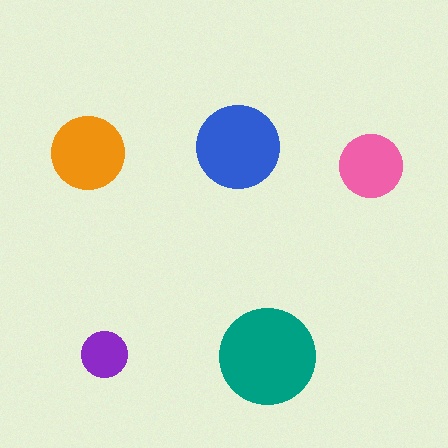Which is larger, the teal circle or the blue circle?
The teal one.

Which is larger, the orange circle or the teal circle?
The teal one.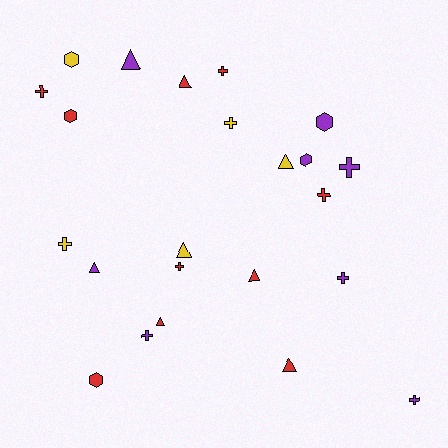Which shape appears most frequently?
Cross, with 10 objects.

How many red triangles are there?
There are 4 red triangles.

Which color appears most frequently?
Red, with 10 objects.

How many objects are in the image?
There are 23 objects.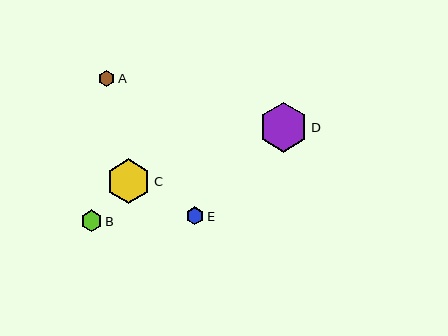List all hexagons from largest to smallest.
From largest to smallest: D, C, B, E, A.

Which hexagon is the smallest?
Hexagon A is the smallest with a size of approximately 16 pixels.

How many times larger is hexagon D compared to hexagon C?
Hexagon D is approximately 1.1 times the size of hexagon C.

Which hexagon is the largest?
Hexagon D is the largest with a size of approximately 49 pixels.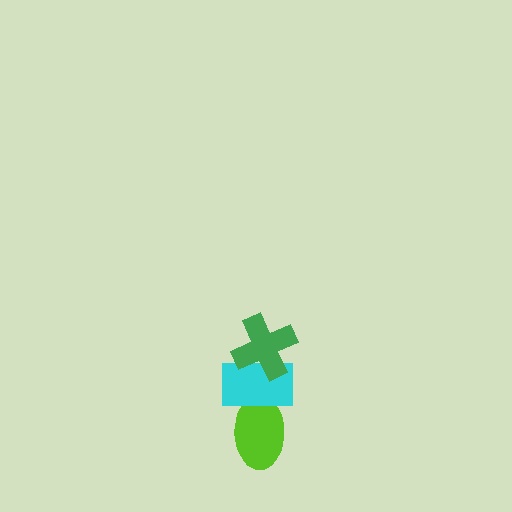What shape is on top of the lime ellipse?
The cyan rectangle is on top of the lime ellipse.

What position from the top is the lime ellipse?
The lime ellipse is 3rd from the top.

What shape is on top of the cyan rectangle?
The green cross is on top of the cyan rectangle.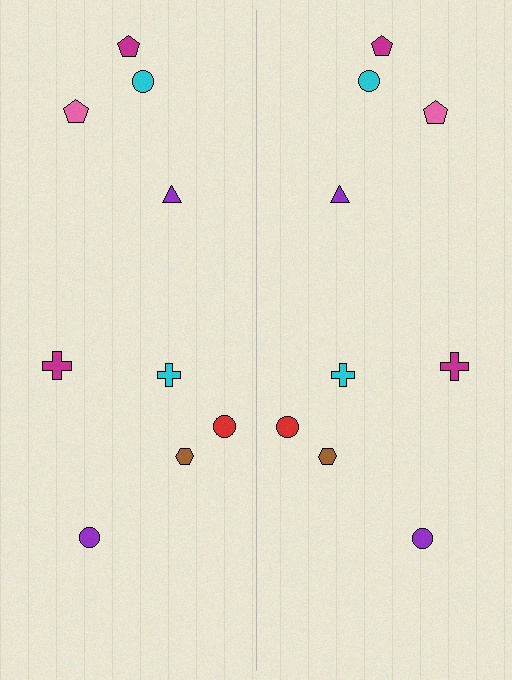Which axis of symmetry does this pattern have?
The pattern has a vertical axis of symmetry running through the center of the image.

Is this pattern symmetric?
Yes, this pattern has bilateral (reflection) symmetry.